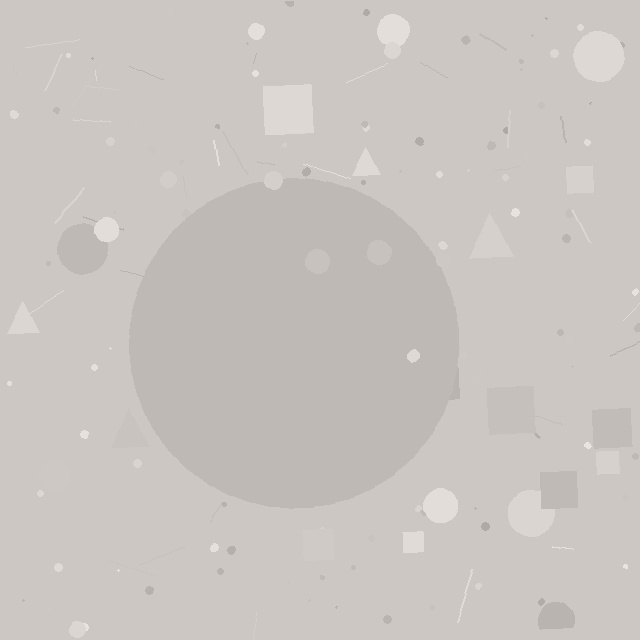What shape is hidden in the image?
A circle is hidden in the image.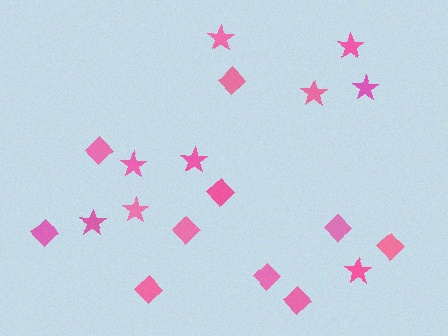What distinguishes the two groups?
There are 2 groups: one group of stars (9) and one group of diamonds (10).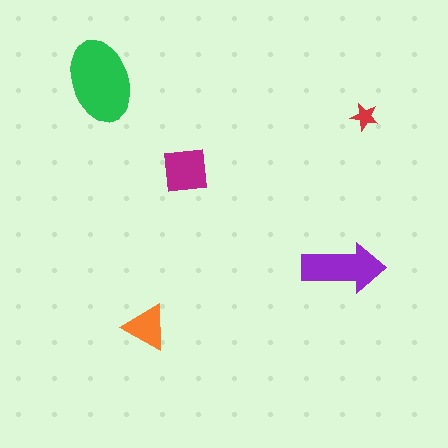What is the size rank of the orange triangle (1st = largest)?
4th.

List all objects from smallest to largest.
The red star, the orange triangle, the magenta square, the purple arrow, the green ellipse.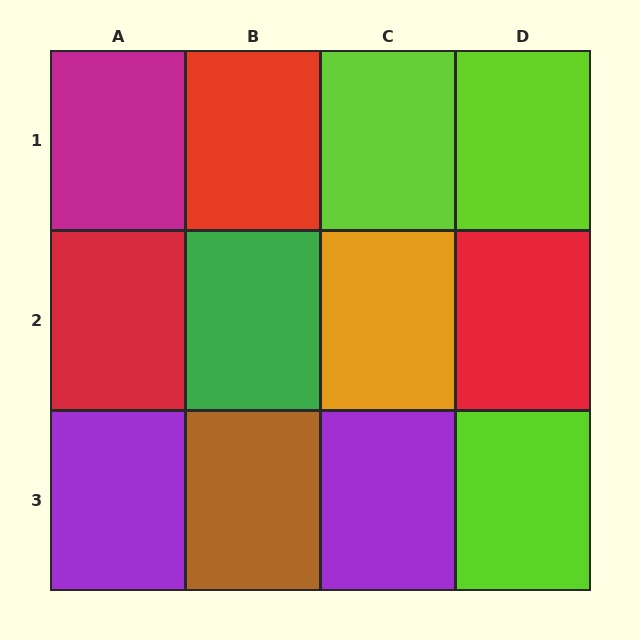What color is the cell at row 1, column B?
Red.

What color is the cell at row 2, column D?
Red.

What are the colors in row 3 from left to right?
Purple, brown, purple, lime.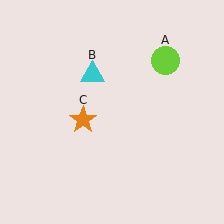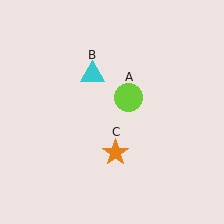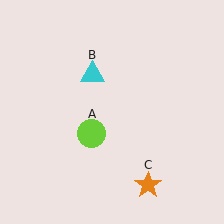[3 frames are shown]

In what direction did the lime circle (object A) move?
The lime circle (object A) moved down and to the left.